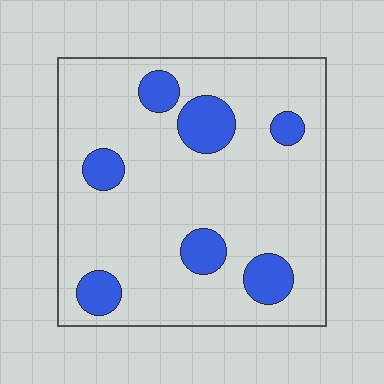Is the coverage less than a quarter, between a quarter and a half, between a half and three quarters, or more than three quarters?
Less than a quarter.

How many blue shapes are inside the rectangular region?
7.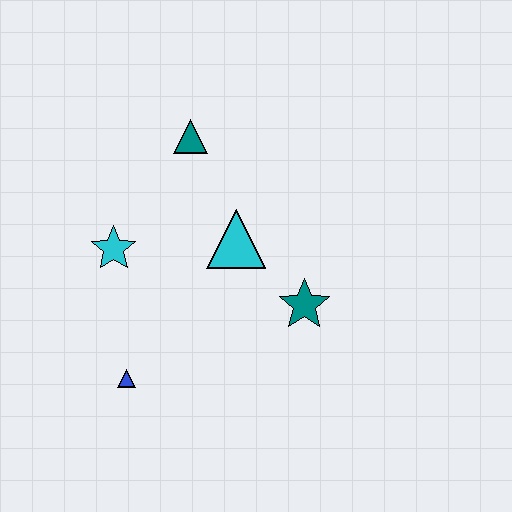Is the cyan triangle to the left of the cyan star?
No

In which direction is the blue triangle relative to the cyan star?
The blue triangle is below the cyan star.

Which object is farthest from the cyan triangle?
The blue triangle is farthest from the cyan triangle.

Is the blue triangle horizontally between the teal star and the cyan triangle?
No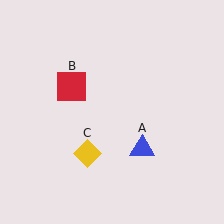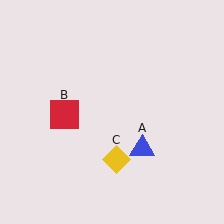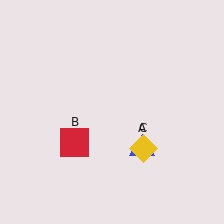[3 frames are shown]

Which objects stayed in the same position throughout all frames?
Blue triangle (object A) remained stationary.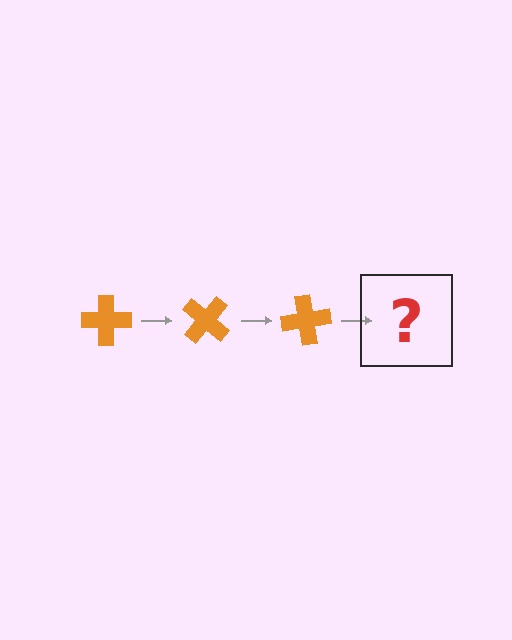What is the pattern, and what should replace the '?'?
The pattern is that the cross rotates 40 degrees each step. The '?' should be an orange cross rotated 120 degrees.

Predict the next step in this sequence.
The next step is an orange cross rotated 120 degrees.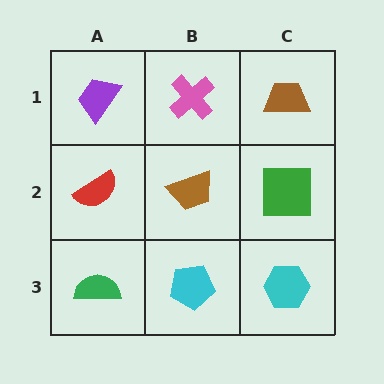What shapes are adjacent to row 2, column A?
A purple trapezoid (row 1, column A), a green semicircle (row 3, column A), a brown trapezoid (row 2, column B).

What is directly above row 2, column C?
A brown trapezoid.